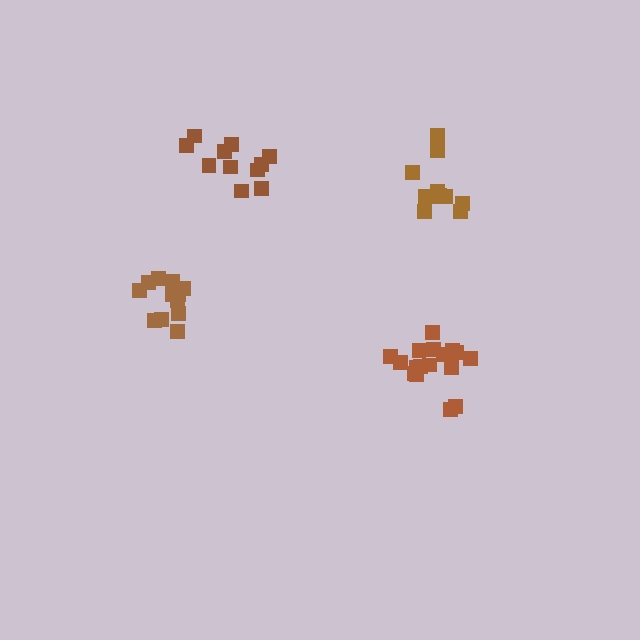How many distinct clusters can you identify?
There are 4 distinct clusters.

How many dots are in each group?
Group 1: 11 dots, Group 2: 11 dots, Group 3: 12 dots, Group 4: 17 dots (51 total).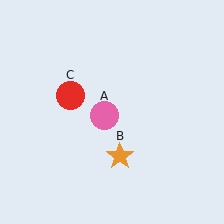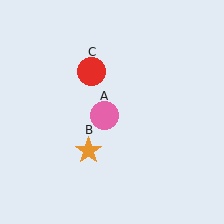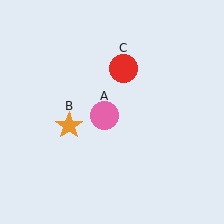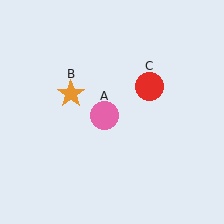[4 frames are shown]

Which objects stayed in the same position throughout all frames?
Pink circle (object A) remained stationary.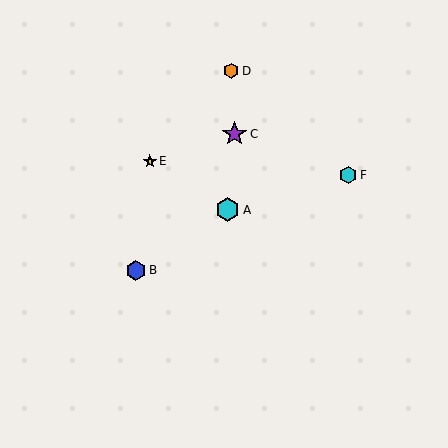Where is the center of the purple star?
The center of the purple star is at (235, 134).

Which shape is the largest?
The purple star (labeled C) is the largest.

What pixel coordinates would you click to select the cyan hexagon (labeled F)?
Click at (348, 175) to select the cyan hexagon F.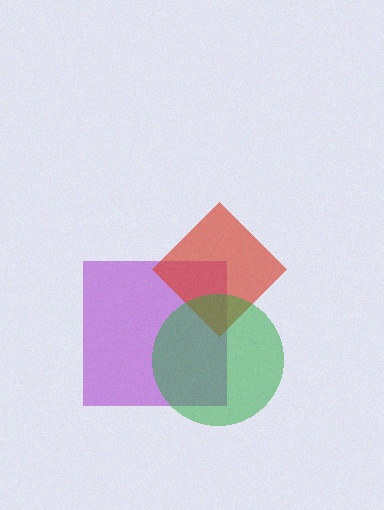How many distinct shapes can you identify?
There are 3 distinct shapes: a purple square, a red diamond, a green circle.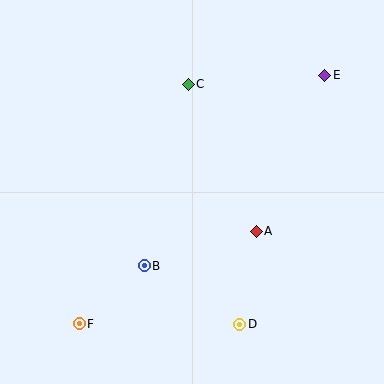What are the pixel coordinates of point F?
Point F is at (79, 324).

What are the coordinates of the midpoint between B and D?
The midpoint between B and D is at (192, 295).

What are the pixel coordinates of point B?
Point B is at (144, 266).